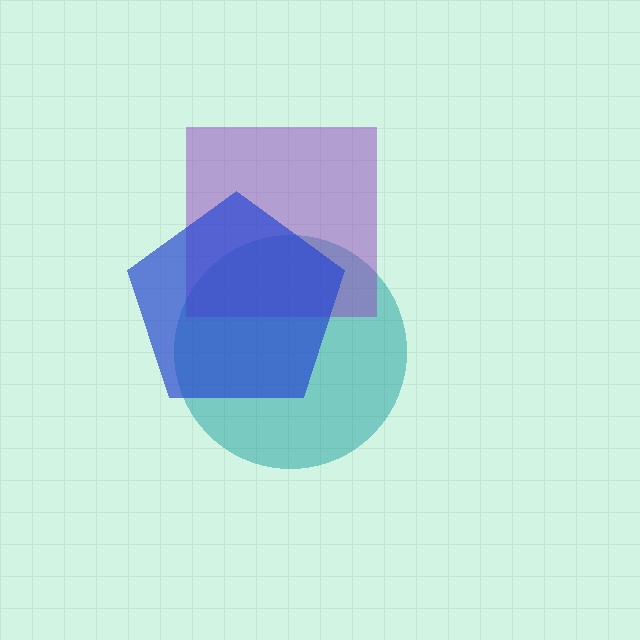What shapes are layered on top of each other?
The layered shapes are: a teal circle, a purple square, a blue pentagon.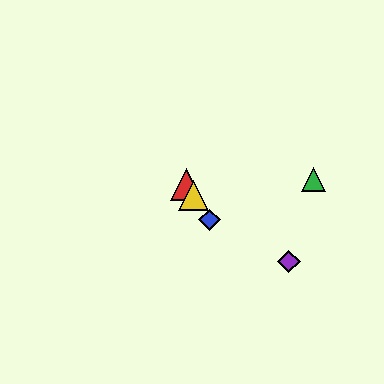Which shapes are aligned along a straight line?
The red triangle, the blue diamond, the yellow triangle are aligned along a straight line.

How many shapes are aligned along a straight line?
3 shapes (the red triangle, the blue diamond, the yellow triangle) are aligned along a straight line.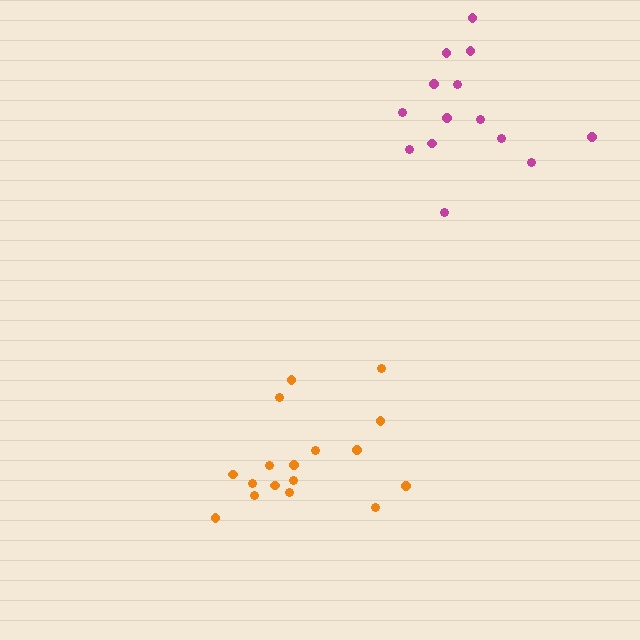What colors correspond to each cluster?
The clusters are colored: magenta, orange.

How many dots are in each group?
Group 1: 14 dots, Group 2: 17 dots (31 total).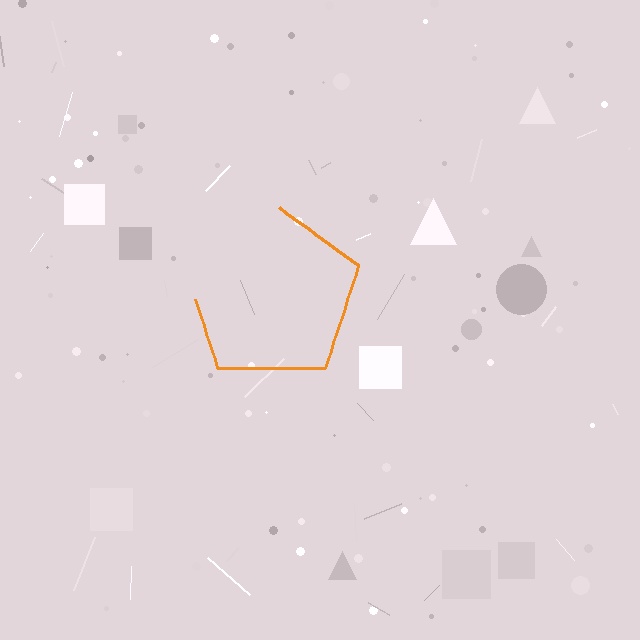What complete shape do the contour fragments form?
The contour fragments form a pentagon.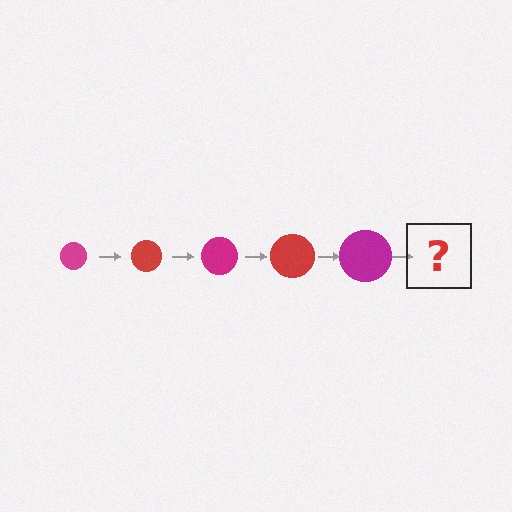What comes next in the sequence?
The next element should be a red circle, larger than the previous one.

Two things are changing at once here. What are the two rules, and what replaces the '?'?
The two rules are that the circle grows larger each step and the color cycles through magenta and red. The '?' should be a red circle, larger than the previous one.